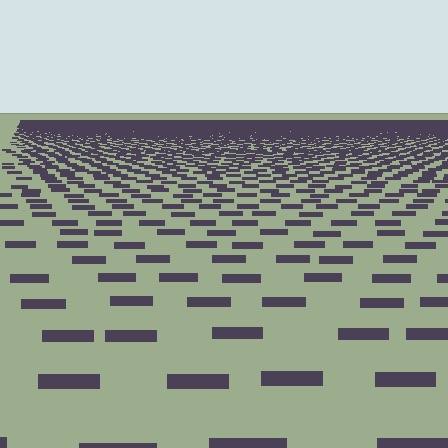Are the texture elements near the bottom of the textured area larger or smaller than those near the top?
Larger. Near the bottom, elements are closer to the viewer and appear at a bigger on-screen size.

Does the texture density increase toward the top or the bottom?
Density increases toward the top.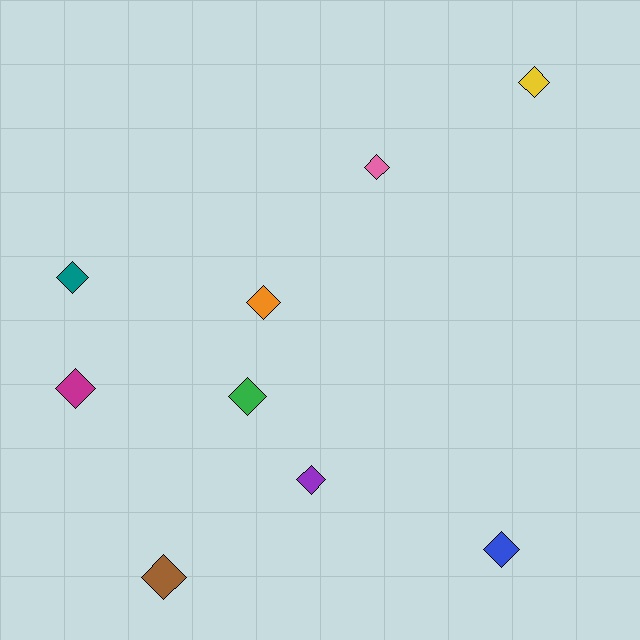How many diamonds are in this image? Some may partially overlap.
There are 9 diamonds.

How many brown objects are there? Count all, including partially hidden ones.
There is 1 brown object.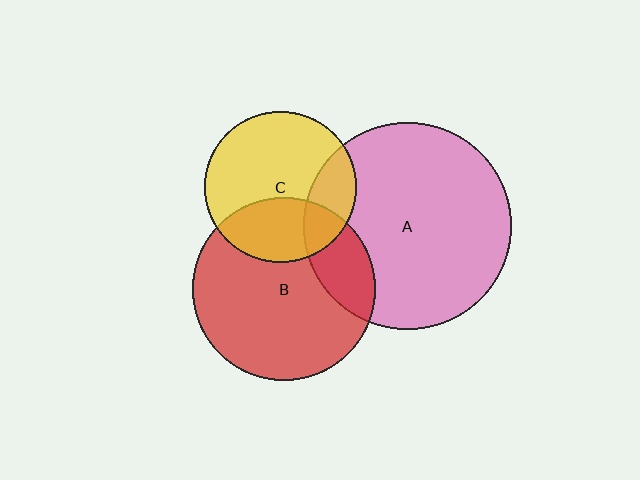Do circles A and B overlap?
Yes.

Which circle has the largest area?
Circle A (pink).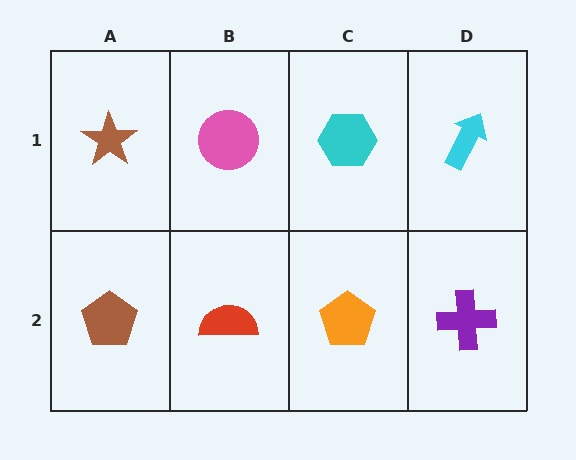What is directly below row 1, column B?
A red semicircle.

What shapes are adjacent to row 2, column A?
A brown star (row 1, column A), a red semicircle (row 2, column B).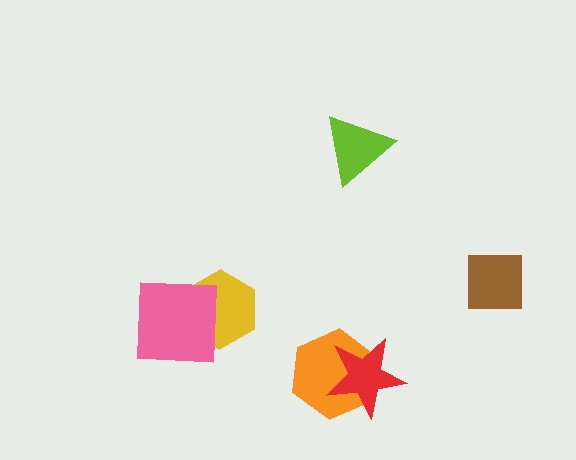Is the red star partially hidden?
No, no other shape covers it.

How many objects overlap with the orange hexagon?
1 object overlaps with the orange hexagon.